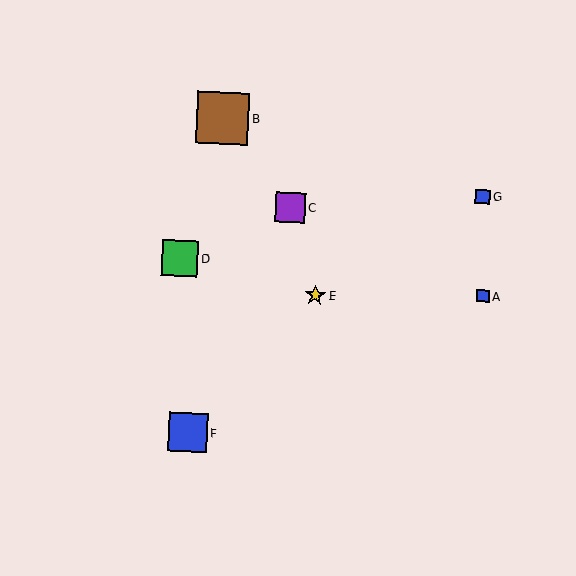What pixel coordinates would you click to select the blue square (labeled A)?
Click at (483, 296) to select the blue square A.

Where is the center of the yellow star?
The center of the yellow star is at (315, 295).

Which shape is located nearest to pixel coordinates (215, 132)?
The brown square (labeled B) at (223, 118) is nearest to that location.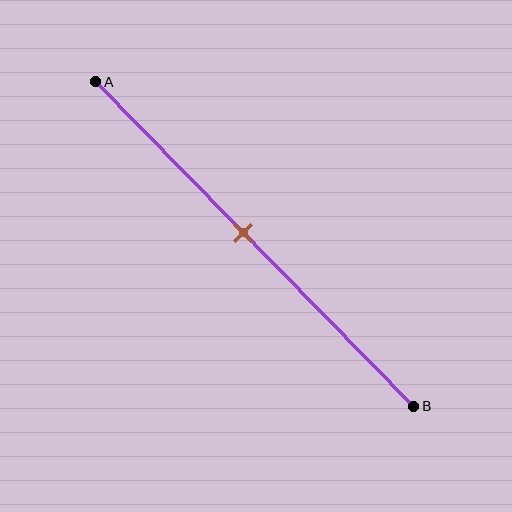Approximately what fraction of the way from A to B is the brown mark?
The brown mark is approximately 45% of the way from A to B.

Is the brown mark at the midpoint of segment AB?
No, the mark is at about 45% from A, not at the 50% midpoint.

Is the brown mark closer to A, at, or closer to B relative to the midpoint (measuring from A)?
The brown mark is closer to point A than the midpoint of segment AB.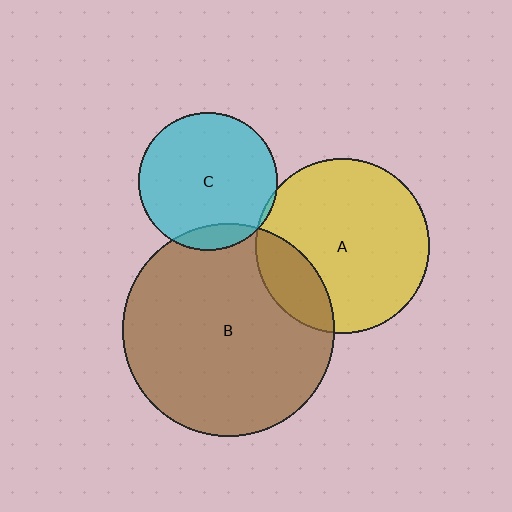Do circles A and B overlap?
Yes.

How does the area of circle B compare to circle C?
Approximately 2.3 times.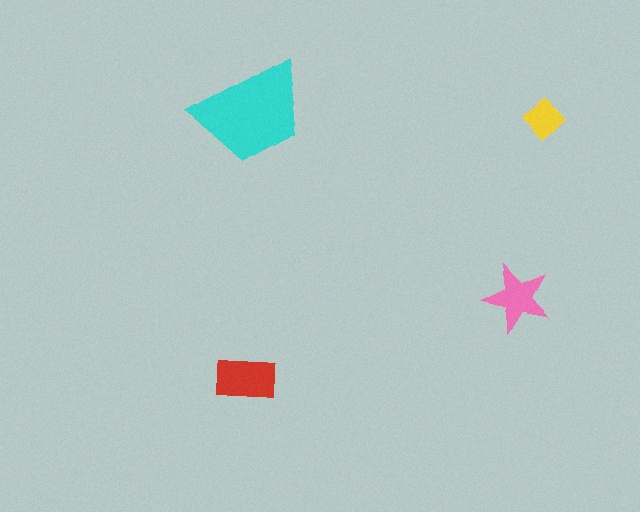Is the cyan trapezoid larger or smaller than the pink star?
Larger.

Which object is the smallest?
The yellow diamond.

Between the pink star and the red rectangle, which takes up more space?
The red rectangle.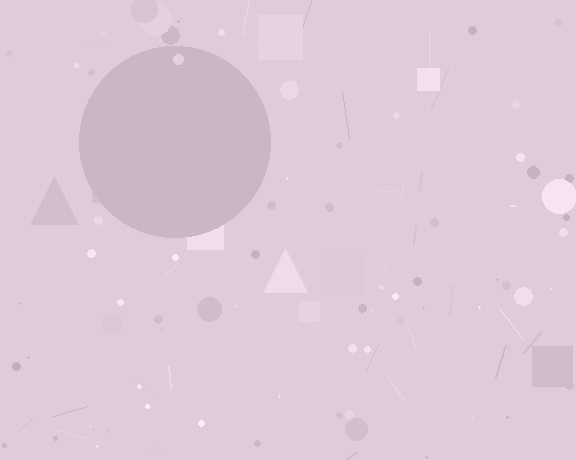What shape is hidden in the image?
A circle is hidden in the image.